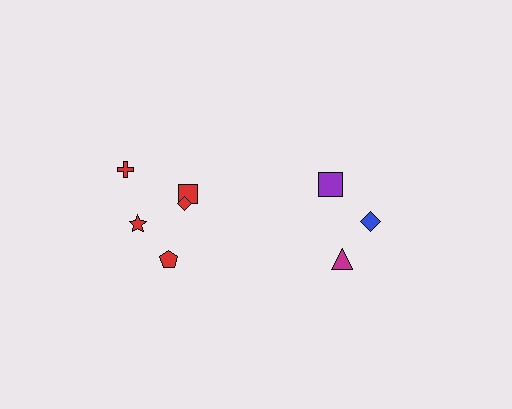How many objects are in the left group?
There are 5 objects.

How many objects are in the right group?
There are 3 objects.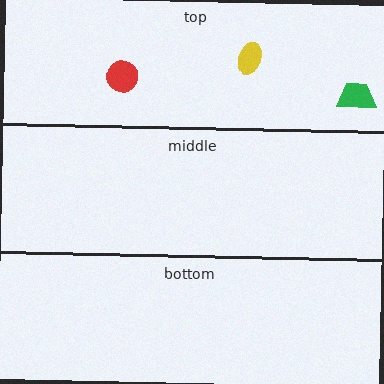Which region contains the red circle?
The top region.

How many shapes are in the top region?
3.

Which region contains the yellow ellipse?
The top region.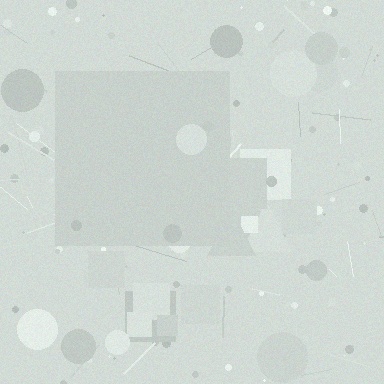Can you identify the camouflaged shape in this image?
The camouflaged shape is a square.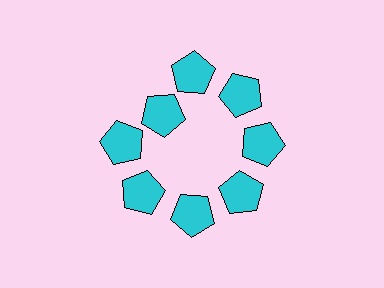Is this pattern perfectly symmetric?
No. The 8 cyan pentagons are arranged in a ring, but one element near the 10 o'clock position is pulled inward toward the center, breaking the 8-fold rotational symmetry.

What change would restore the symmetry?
The symmetry would be restored by moving it outward, back onto the ring so that all 8 pentagons sit at equal angles and equal distance from the center.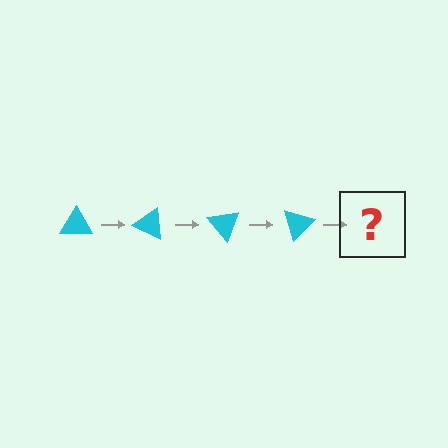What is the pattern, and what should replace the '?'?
The pattern is that the triangle rotates 25 degrees each step. The '?' should be a cyan triangle rotated 100 degrees.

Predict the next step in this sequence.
The next step is a cyan triangle rotated 100 degrees.